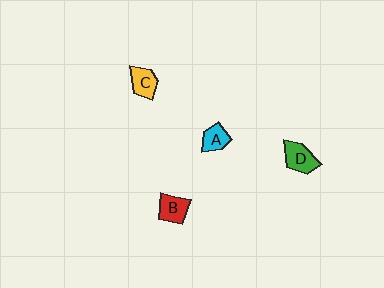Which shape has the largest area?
Shape D (green).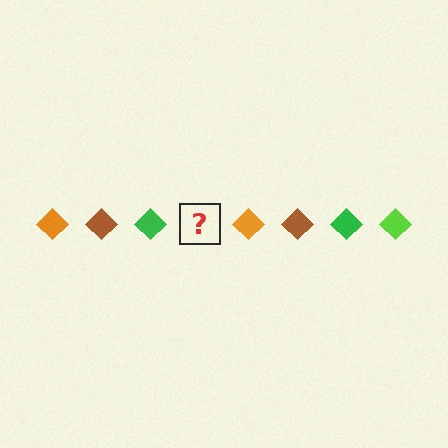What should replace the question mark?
The question mark should be replaced with a lime diamond.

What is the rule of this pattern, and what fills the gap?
The rule is that the pattern cycles through orange, brown, green, lime diamonds. The gap should be filled with a lime diamond.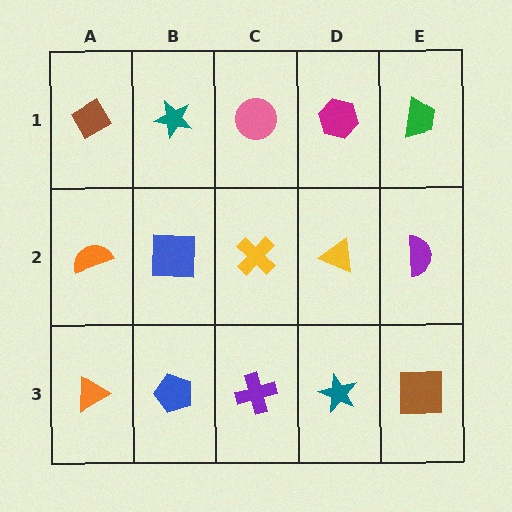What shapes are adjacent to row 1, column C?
A yellow cross (row 2, column C), a teal star (row 1, column B), a magenta hexagon (row 1, column D).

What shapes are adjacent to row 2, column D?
A magenta hexagon (row 1, column D), a teal star (row 3, column D), a yellow cross (row 2, column C), a purple semicircle (row 2, column E).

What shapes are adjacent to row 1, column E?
A purple semicircle (row 2, column E), a magenta hexagon (row 1, column D).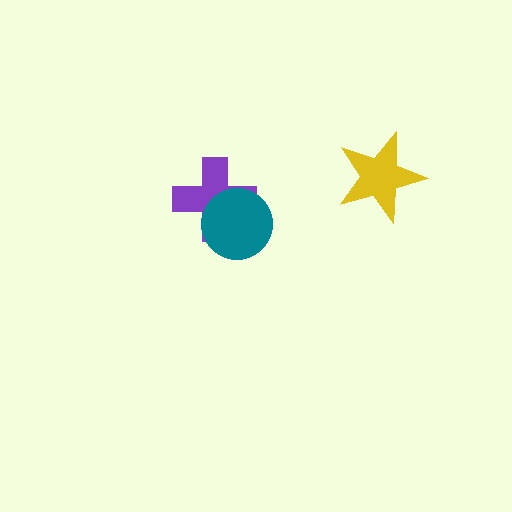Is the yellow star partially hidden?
No, no other shape covers it.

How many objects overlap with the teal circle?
1 object overlaps with the teal circle.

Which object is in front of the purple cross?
The teal circle is in front of the purple cross.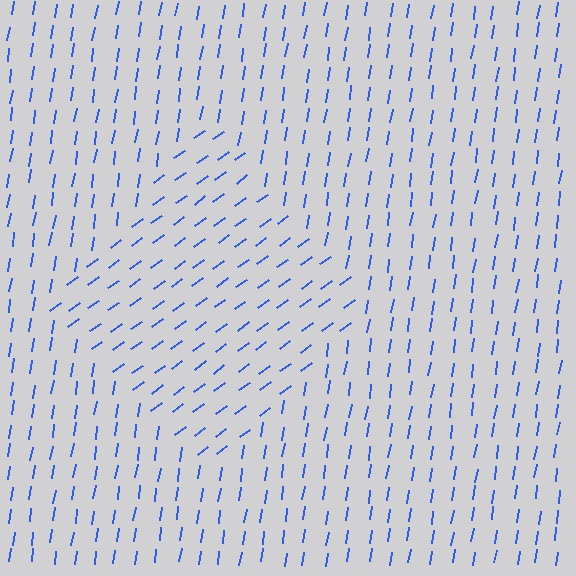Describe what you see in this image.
The image is filled with small blue line segments. A diamond region in the image has lines oriented differently from the surrounding lines, creating a visible texture boundary.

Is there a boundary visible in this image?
Yes, there is a texture boundary formed by a change in line orientation.